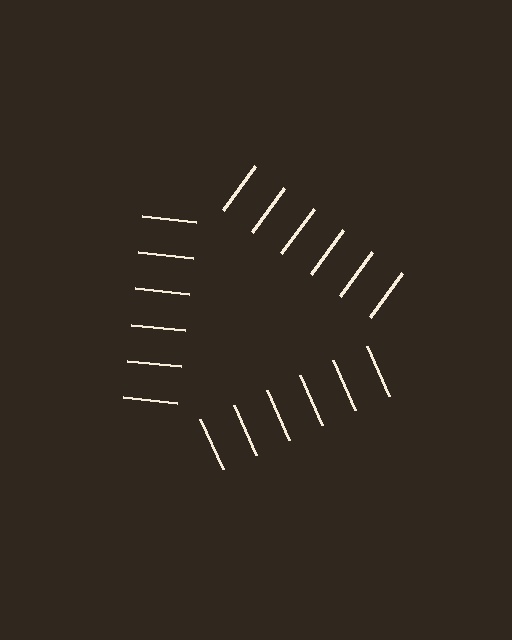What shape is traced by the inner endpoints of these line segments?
An illusory triangle — the line segments terminate on its edges but no continuous stroke is drawn.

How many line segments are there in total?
18 — 6 along each of the 3 edges.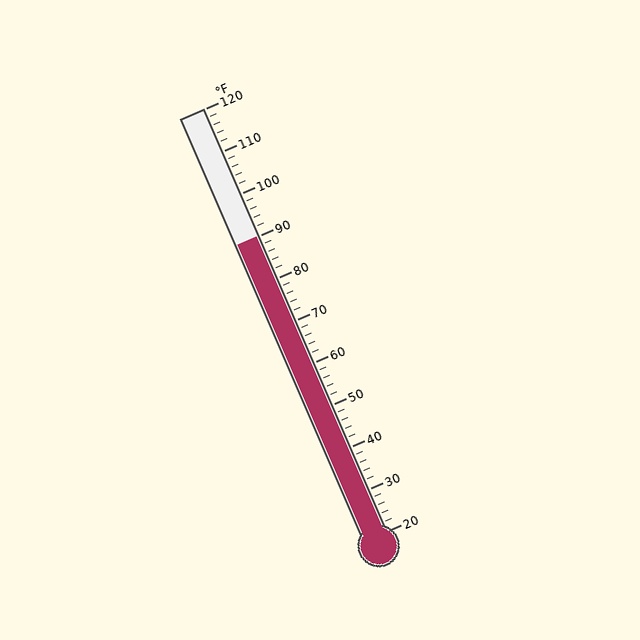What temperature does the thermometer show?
The thermometer shows approximately 90°F.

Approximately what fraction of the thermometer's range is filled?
The thermometer is filled to approximately 70% of its range.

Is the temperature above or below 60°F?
The temperature is above 60°F.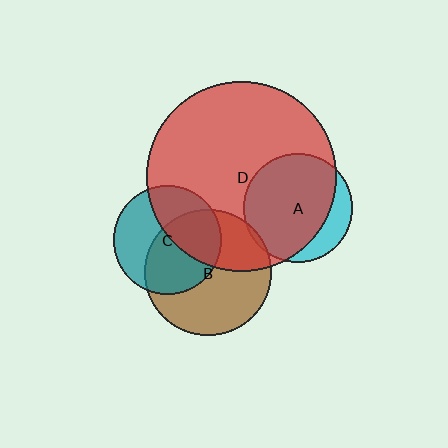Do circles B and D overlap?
Yes.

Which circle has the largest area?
Circle D (red).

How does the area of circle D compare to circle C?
Approximately 3.1 times.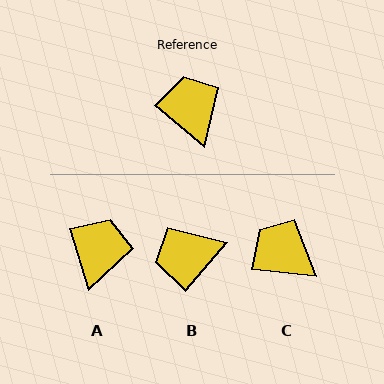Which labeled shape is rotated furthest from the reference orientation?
B, about 89 degrees away.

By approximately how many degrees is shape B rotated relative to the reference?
Approximately 89 degrees counter-clockwise.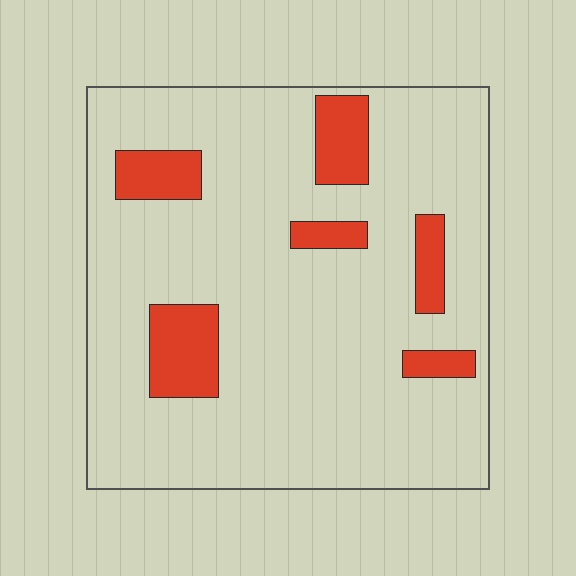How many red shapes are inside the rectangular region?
6.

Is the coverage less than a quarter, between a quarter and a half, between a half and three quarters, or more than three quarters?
Less than a quarter.